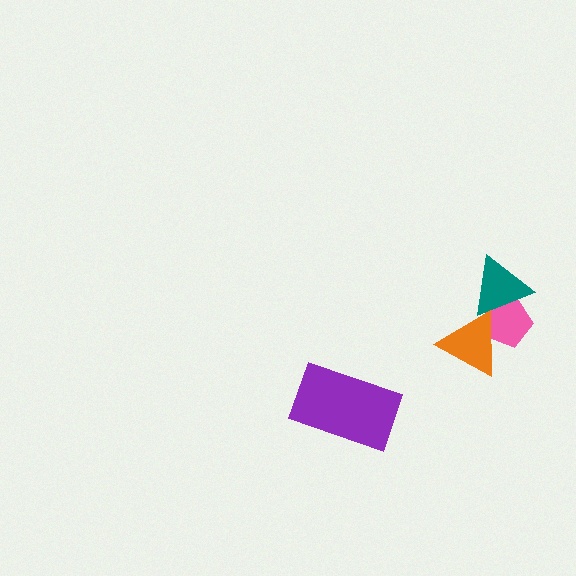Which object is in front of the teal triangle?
The orange triangle is in front of the teal triangle.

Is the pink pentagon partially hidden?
Yes, it is partially covered by another shape.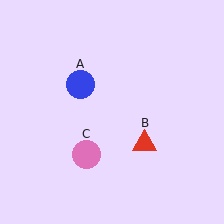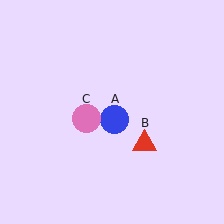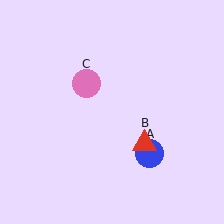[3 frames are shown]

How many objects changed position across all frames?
2 objects changed position: blue circle (object A), pink circle (object C).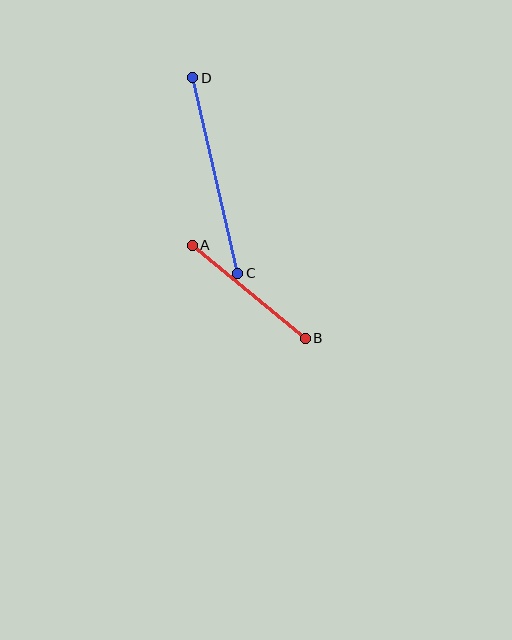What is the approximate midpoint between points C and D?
The midpoint is at approximately (215, 175) pixels.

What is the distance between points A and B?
The distance is approximately 147 pixels.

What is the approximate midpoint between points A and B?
The midpoint is at approximately (249, 292) pixels.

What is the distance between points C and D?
The distance is approximately 201 pixels.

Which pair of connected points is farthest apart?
Points C and D are farthest apart.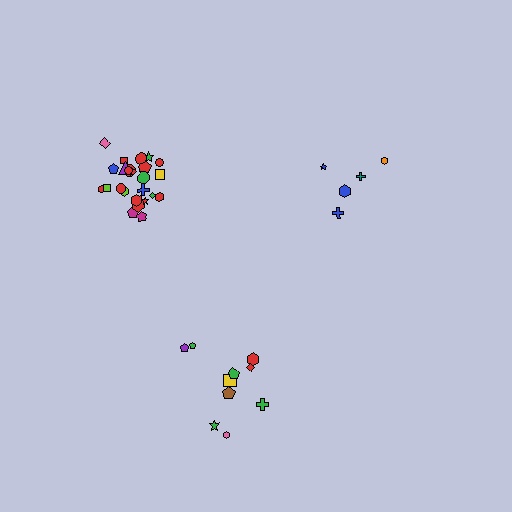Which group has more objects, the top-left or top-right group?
The top-left group.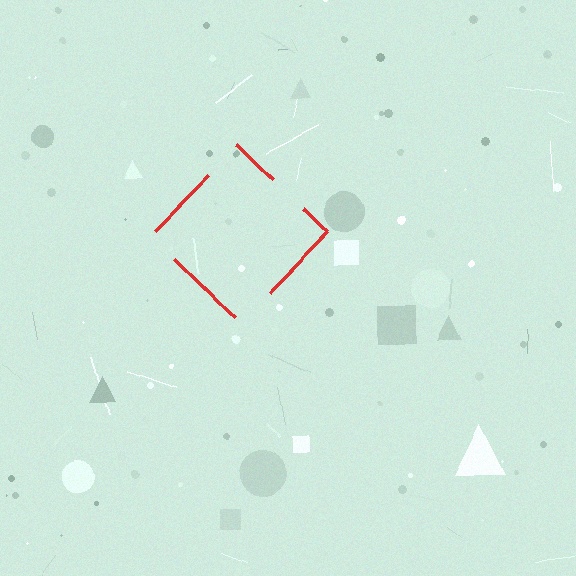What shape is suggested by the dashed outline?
The dashed outline suggests a diamond.